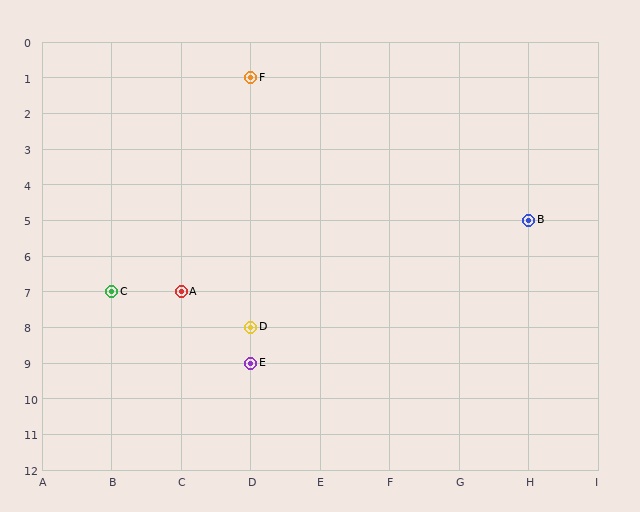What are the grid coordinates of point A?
Point A is at grid coordinates (C, 7).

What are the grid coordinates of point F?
Point F is at grid coordinates (D, 1).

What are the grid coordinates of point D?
Point D is at grid coordinates (D, 8).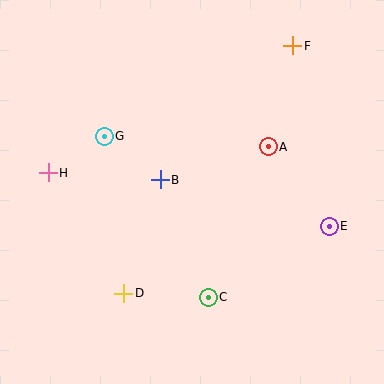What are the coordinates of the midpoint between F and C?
The midpoint between F and C is at (250, 172).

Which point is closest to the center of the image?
Point B at (160, 180) is closest to the center.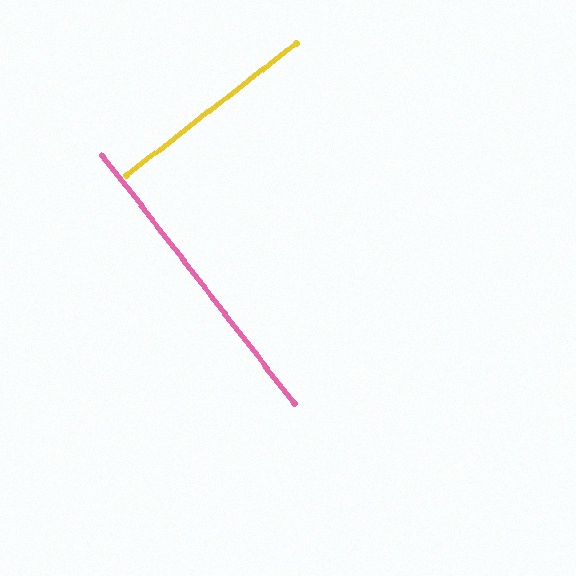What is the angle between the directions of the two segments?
Approximately 90 degrees.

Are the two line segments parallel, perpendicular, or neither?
Perpendicular — they meet at approximately 90°.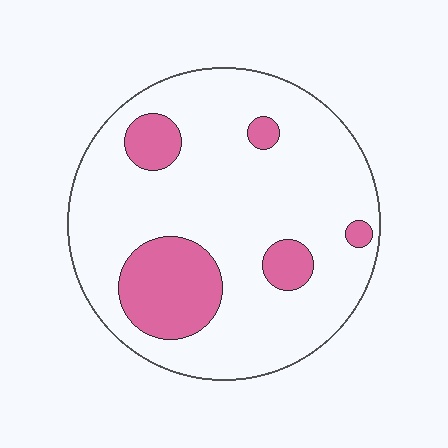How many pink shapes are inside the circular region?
5.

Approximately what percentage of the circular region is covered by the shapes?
Approximately 20%.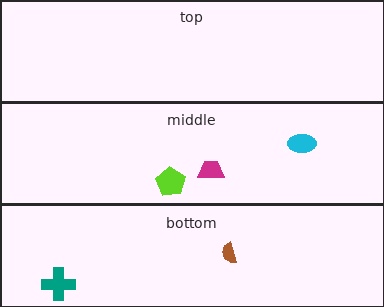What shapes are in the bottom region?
The brown semicircle, the teal cross.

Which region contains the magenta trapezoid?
The middle region.